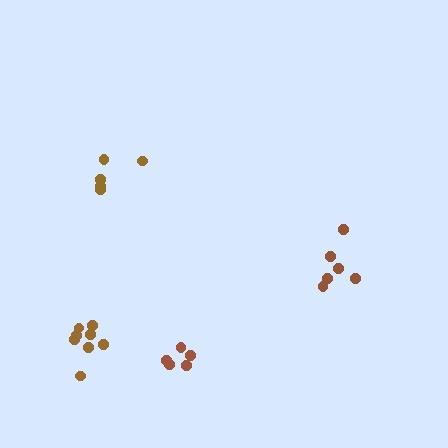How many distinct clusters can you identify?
There are 4 distinct clusters.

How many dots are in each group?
Group 1: 6 dots, Group 2: 8 dots, Group 3: 5 dots, Group 4: 5 dots (24 total).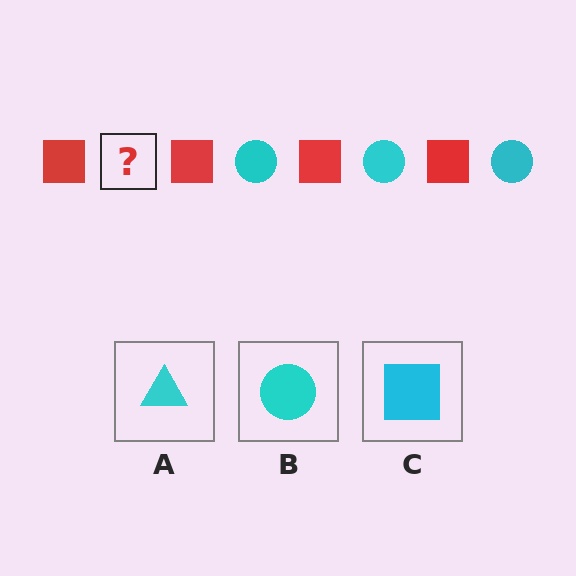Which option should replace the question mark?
Option B.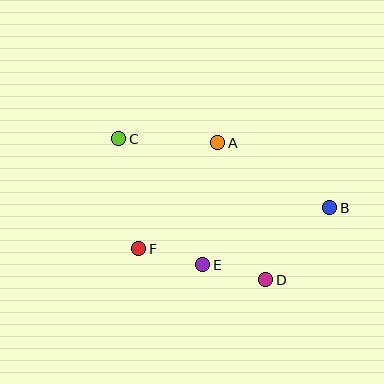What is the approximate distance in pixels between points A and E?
The distance between A and E is approximately 123 pixels.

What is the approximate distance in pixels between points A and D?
The distance between A and D is approximately 145 pixels.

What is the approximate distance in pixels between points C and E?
The distance between C and E is approximately 151 pixels.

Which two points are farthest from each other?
Points B and C are farthest from each other.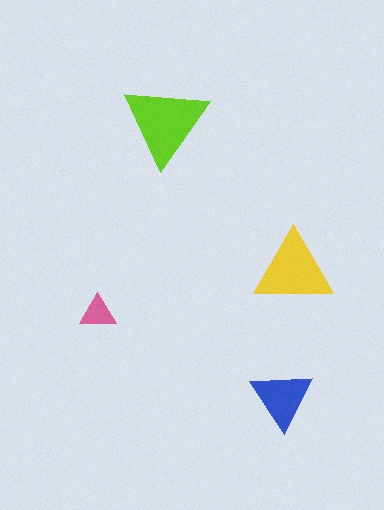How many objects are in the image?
There are 4 objects in the image.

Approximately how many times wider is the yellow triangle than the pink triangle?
About 2 times wider.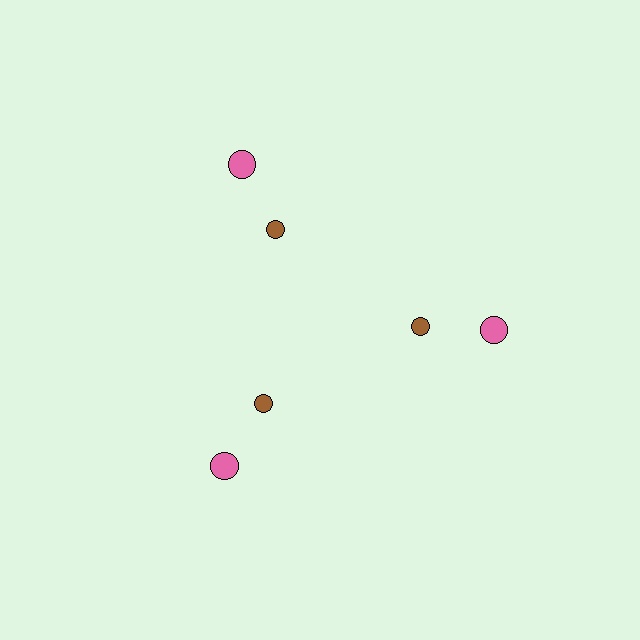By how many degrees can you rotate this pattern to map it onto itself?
The pattern maps onto itself every 120 degrees of rotation.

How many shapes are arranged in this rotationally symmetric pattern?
There are 6 shapes, arranged in 3 groups of 2.